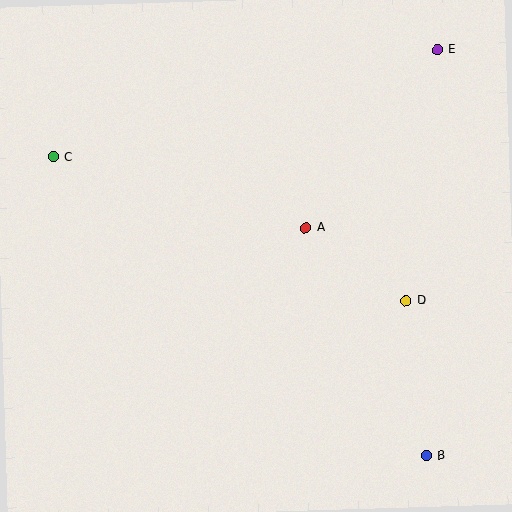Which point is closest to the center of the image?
Point A at (306, 228) is closest to the center.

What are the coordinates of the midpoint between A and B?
The midpoint between A and B is at (366, 342).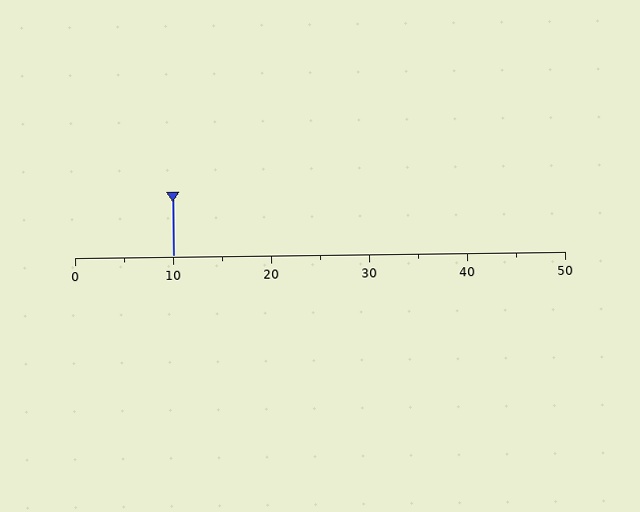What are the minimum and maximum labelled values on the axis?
The axis runs from 0 to 50.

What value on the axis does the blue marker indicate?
The marker indicates approximately 10.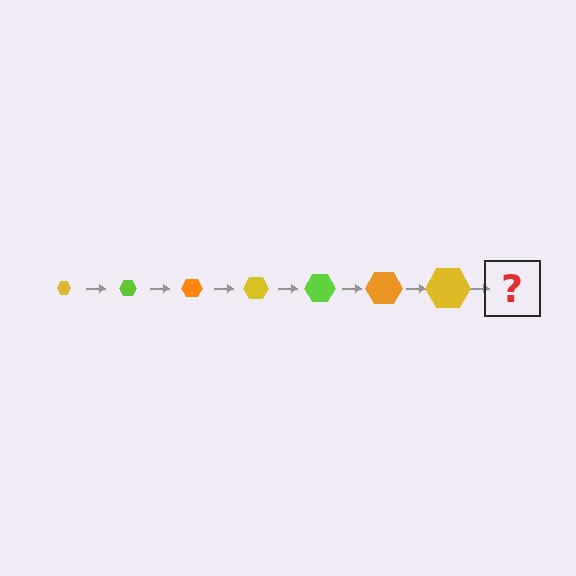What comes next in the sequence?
The next element should be a lime hexagon, larger than the previous one.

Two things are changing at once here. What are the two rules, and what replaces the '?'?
The two rules are that the hexagon grows larger each step and the color cycles through yellow, lime, and orange. The '?' should be a lime hexagon, larger than the previous one.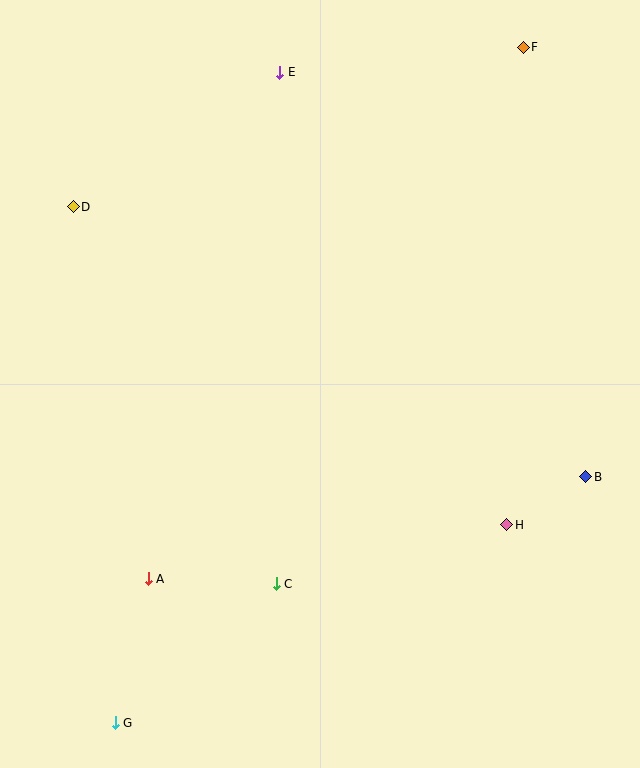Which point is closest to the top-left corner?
Point D is closest to the top-left corner.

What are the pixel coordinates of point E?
Point E is at (280, 72).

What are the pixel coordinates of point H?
Point H is at (507, 525).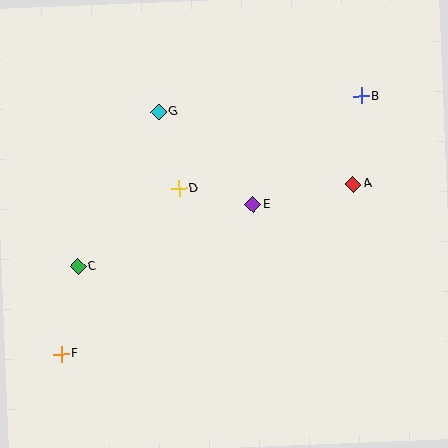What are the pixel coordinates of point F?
Point F is at (61, 354).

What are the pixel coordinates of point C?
Point C is at (78, 267).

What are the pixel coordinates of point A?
Point A is at (353, 184).